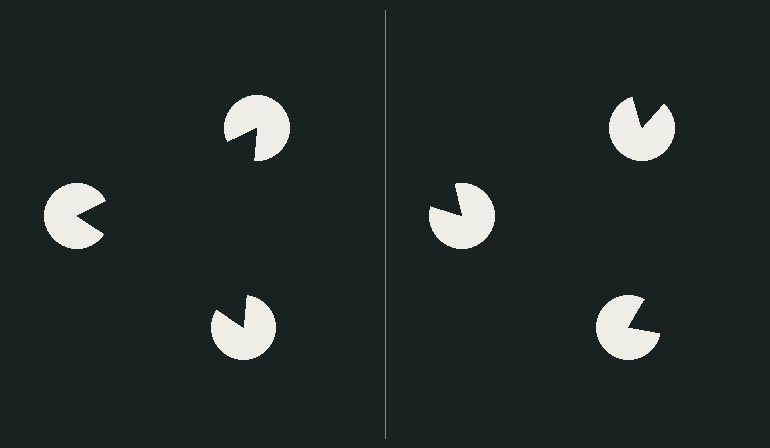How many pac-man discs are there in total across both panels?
6 — 3 on each side.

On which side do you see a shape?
An illusory triangle appears on the left side. On the right side the wedge cuts are rotated, so no coherent shape forms.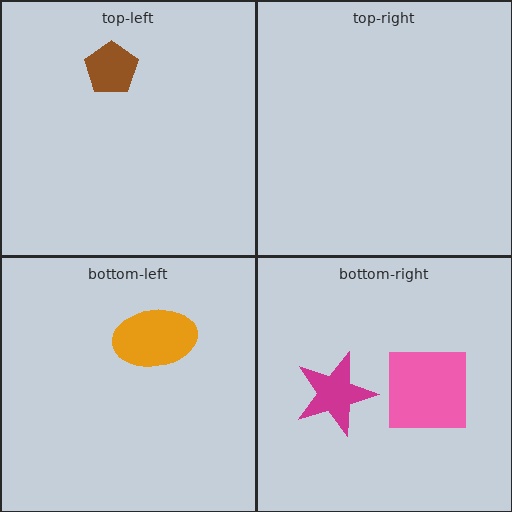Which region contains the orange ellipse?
The bottom-left region.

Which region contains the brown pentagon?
The top-left region.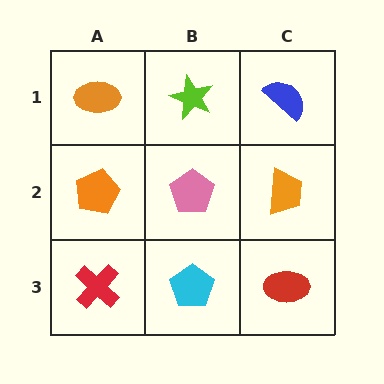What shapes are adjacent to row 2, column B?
A lime star (row 1, column B), a cyan pentagon (row 3, column B), an orange pentagon (row 2, column A), an orange trapezoid (row 2, column C).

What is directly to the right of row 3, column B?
A red ellipse.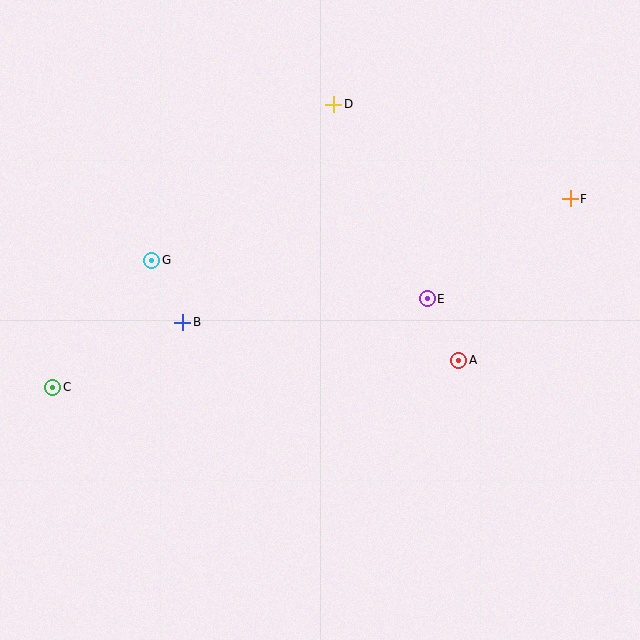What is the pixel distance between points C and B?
The distance between C and B is 145 pixels.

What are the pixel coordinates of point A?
Point A is at (459, 360).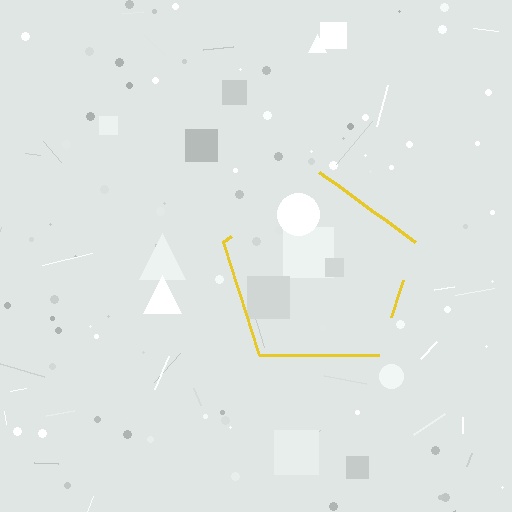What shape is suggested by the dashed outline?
The dashed outline suggests a pentagon.